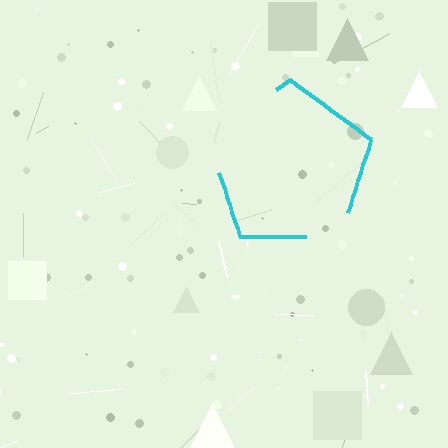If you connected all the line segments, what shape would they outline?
They would outline a pentagon.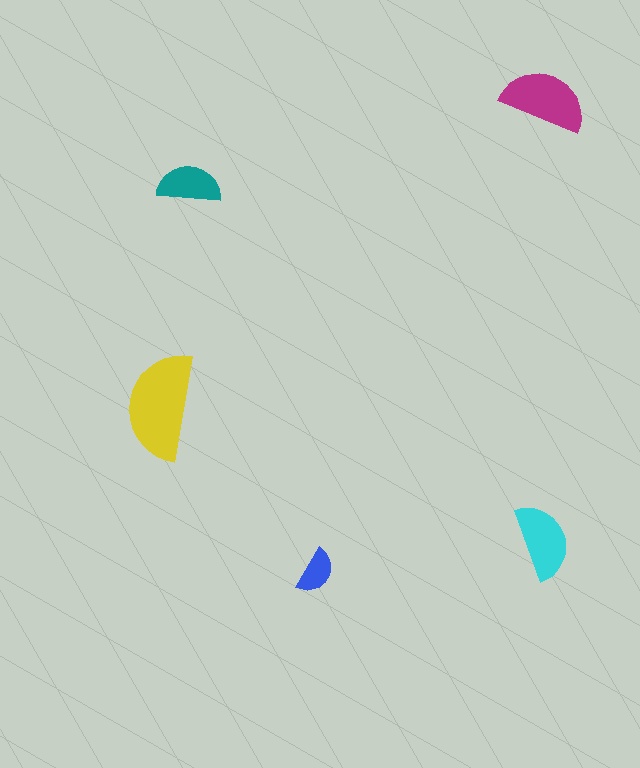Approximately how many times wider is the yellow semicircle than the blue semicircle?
About 2.5 times wider.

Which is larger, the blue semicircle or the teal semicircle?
The teal one.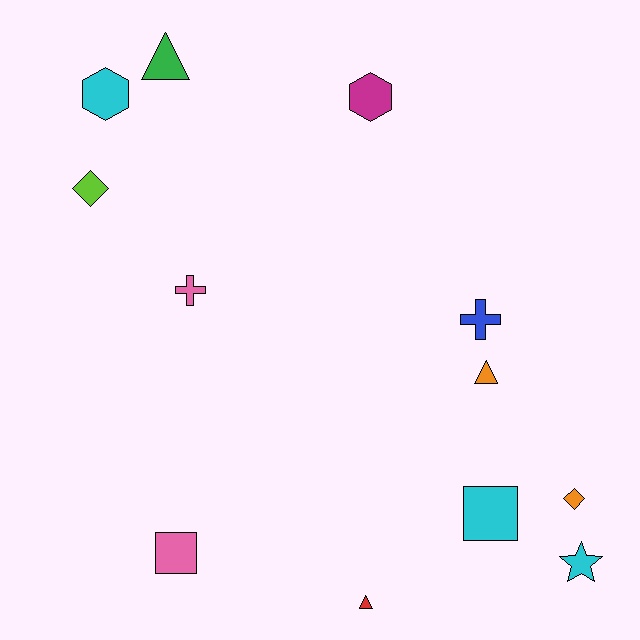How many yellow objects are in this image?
There are no yellow objects.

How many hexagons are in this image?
There are 2 hexagons.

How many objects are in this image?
There are 12 objects.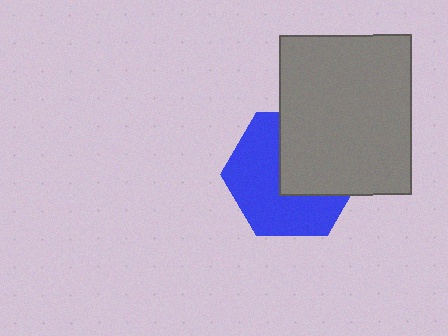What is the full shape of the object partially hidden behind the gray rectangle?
The partially hidden object is a blue hexagon.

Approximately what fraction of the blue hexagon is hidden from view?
Roughly 43% of the blue hexagon is hidden behind the gray rectangle.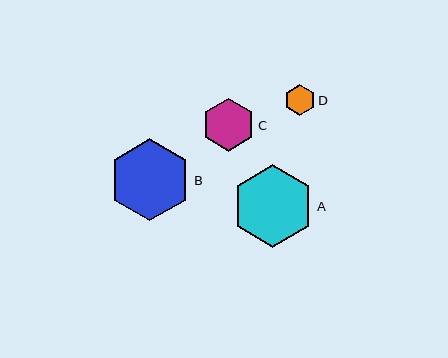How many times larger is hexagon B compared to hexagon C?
Hexagon B is approximately 1.5 times the size of hexagon C.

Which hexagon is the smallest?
Hexagon D is the smallest with a size of approximately 31 pixels.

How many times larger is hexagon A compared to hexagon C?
Hexagon A is approximately 1.6 times the size of hexagon C.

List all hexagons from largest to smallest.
From largest to smallest: A, B, C, D.